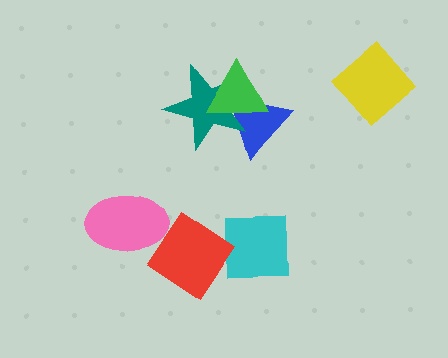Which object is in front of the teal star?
The green triangle is in front of the teal star.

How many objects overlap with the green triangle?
2 objects overlap with the green triangle.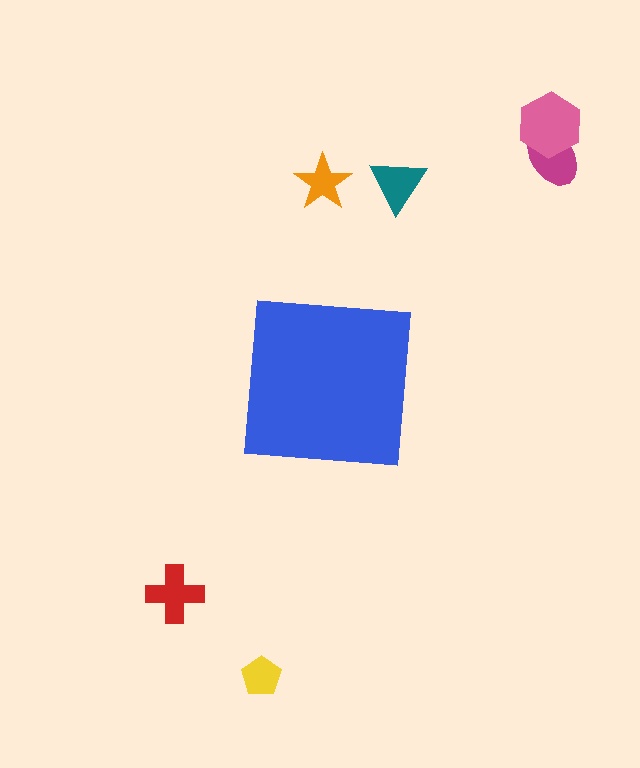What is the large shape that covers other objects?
A blue square.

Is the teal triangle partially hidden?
No, the teal triangle is fully visible.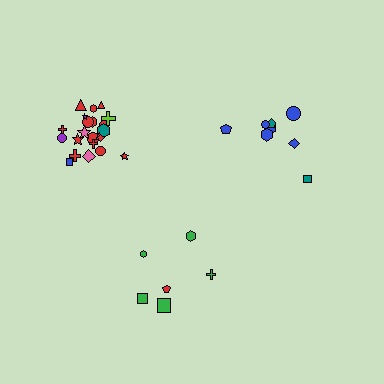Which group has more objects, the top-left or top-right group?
The top-left group.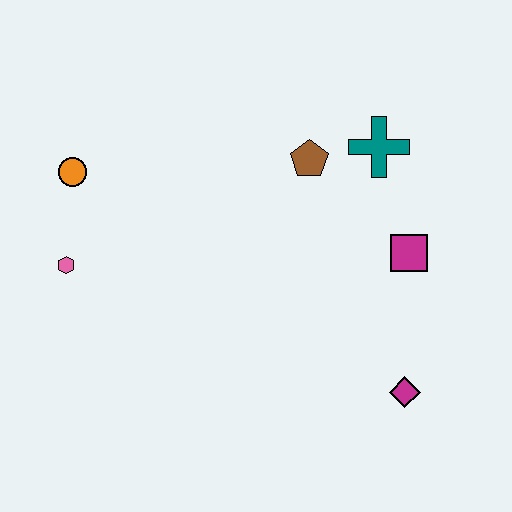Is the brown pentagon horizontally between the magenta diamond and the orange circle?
Yes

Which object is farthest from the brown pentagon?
The pink hexagon is farthest from the brown pentagon.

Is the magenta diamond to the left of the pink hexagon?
No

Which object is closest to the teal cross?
The brown pentagon is closest to the teal cross.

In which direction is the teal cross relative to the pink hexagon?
The teal cross is to the right of the pink hexagon.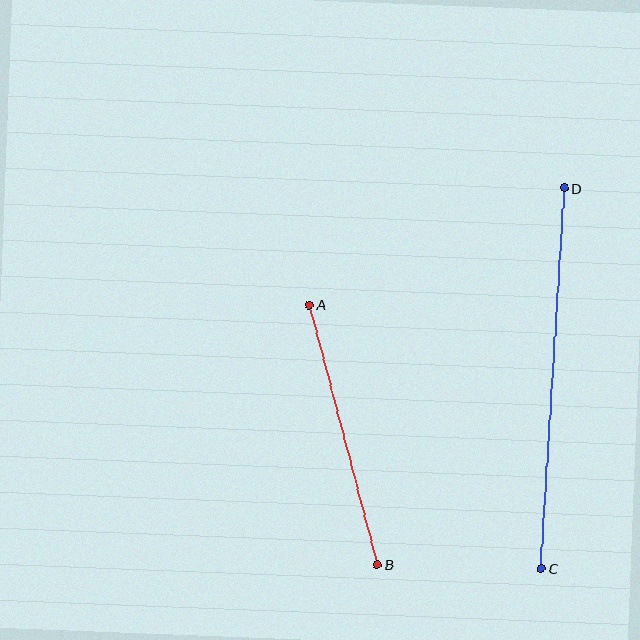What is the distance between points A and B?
The distance is approximately 268 pixels.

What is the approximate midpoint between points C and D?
The midpoint is at approximately (553, 378) pixels.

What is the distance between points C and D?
The distance is approximately 381 pixels.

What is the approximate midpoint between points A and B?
The midpoint is at approximately (343, 435) pixels.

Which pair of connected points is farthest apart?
Points C and D are farthest apart.